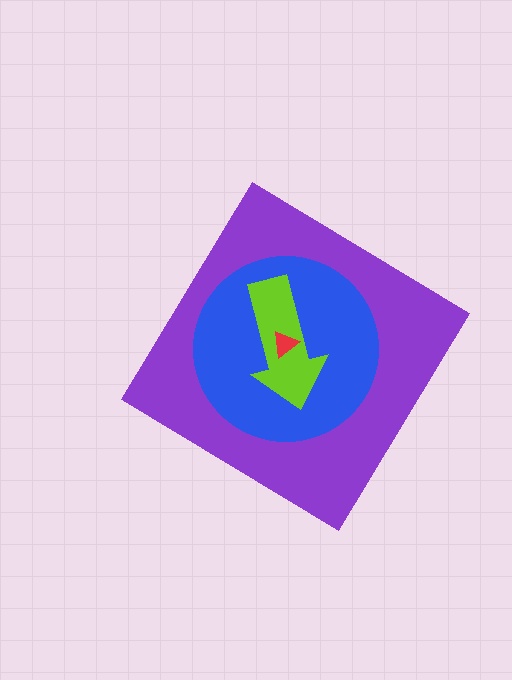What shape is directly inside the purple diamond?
The blue circle.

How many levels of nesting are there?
4.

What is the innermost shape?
The red triangle.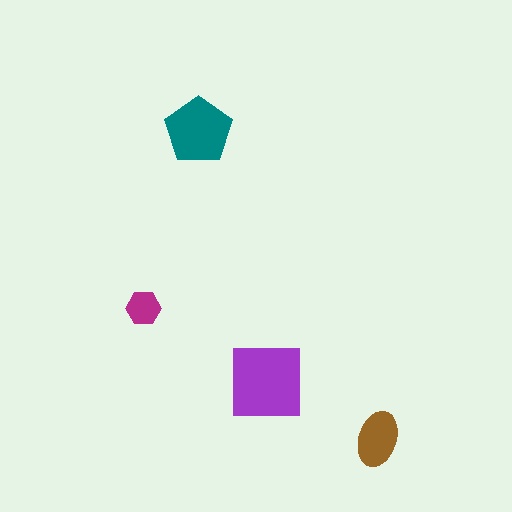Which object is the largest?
The purple square.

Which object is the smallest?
The magenta hexagon.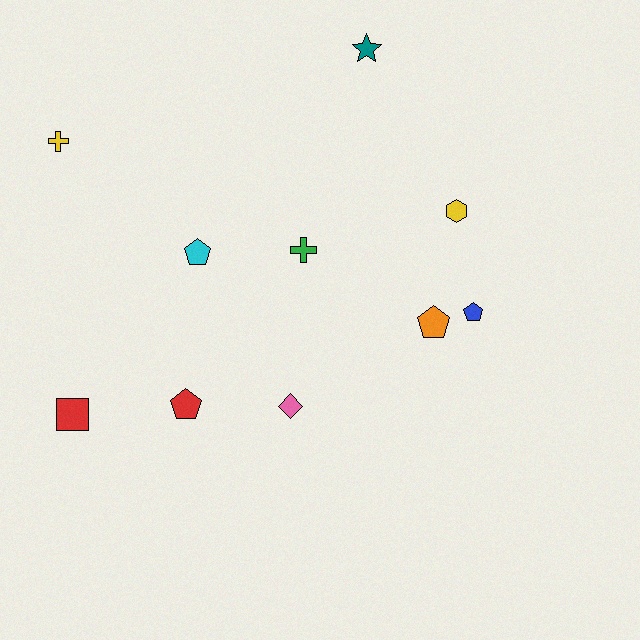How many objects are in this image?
There are 10 objects.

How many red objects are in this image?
There are 2 red objects.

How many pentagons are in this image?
There are 4 pentagons.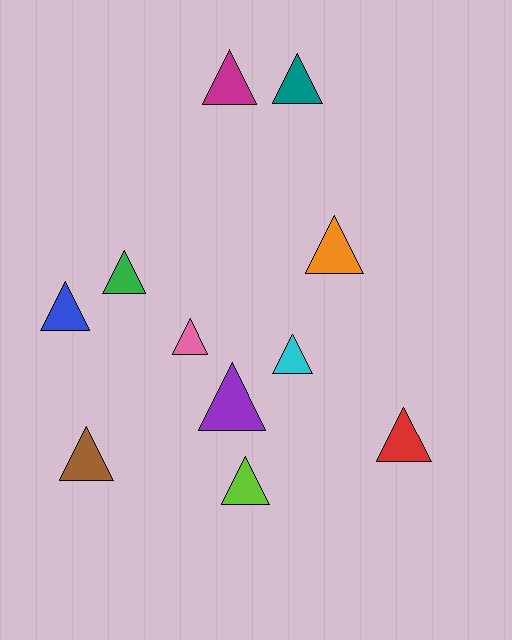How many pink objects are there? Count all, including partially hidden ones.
There is 1 pink object.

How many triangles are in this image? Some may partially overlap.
There are 11 triangles.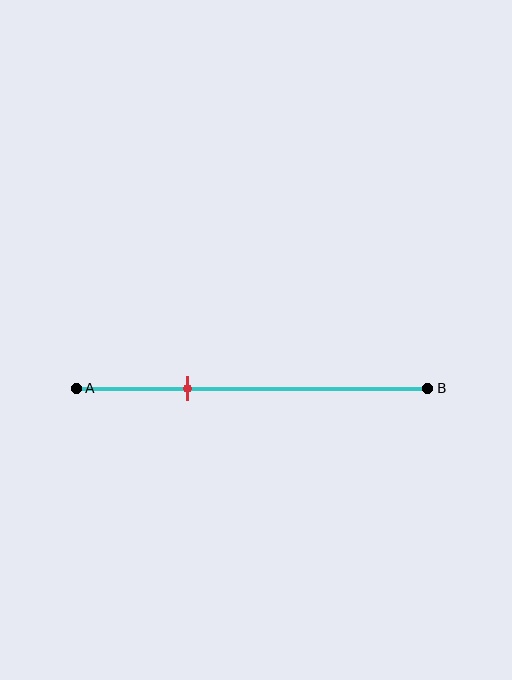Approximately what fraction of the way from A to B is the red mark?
The red mark is approximately 30% of the way from A to B.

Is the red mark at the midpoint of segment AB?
No, the mark is at about 30% from A, not at the 50% midpoint.